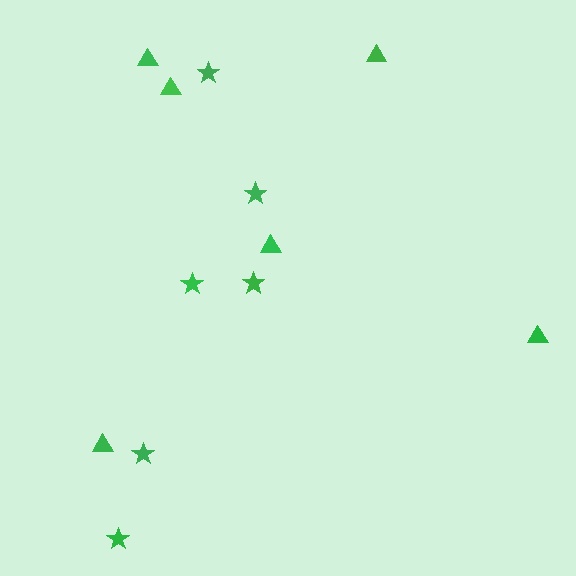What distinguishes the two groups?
There are 2 groups: one group of triangles (6) and one group of stars (6).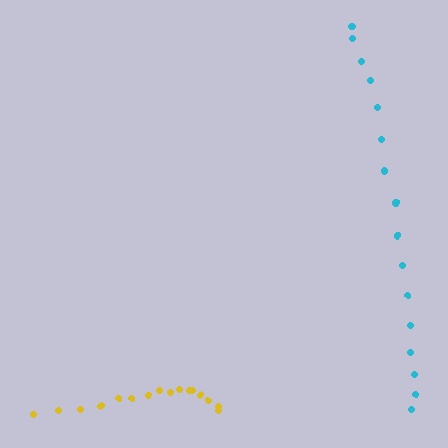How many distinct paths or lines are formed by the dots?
There are 2 distinct paths.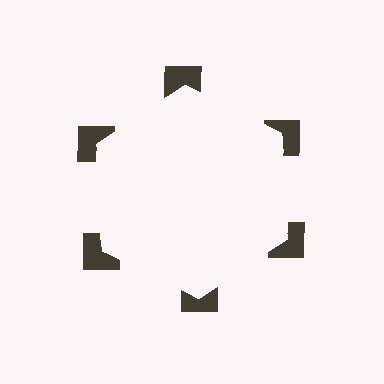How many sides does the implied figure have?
6 sides.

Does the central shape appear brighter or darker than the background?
It typically appears slightly brighter than the background, even though no actual brightness change is drawn.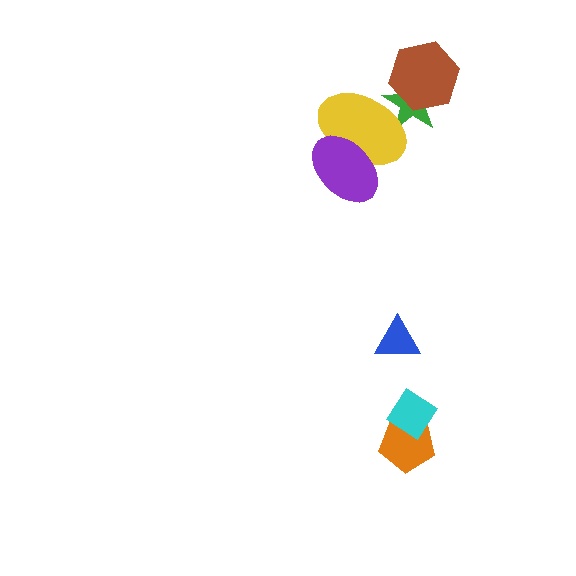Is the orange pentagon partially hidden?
Yes, it is partially covered by another shape.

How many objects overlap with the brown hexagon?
1 object overlaps with the brown hexagon.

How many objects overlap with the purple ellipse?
1 object overlaps with the purple ellipse.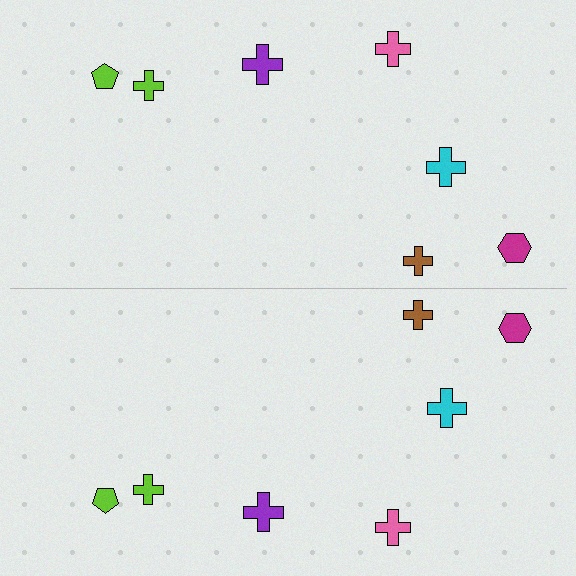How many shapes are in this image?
There are 14 shapes in this image.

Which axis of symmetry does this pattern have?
The pattern has a horizontal axis of symmetry running through the center of the image.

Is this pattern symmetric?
Yes, this pattern has bilateral (reflection) symmetry.